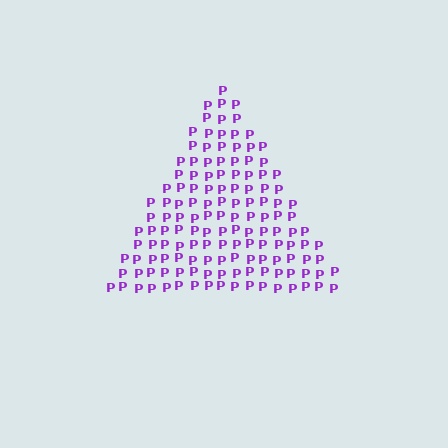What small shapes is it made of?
It is made of small letter P's.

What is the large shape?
The large shape is a triangle.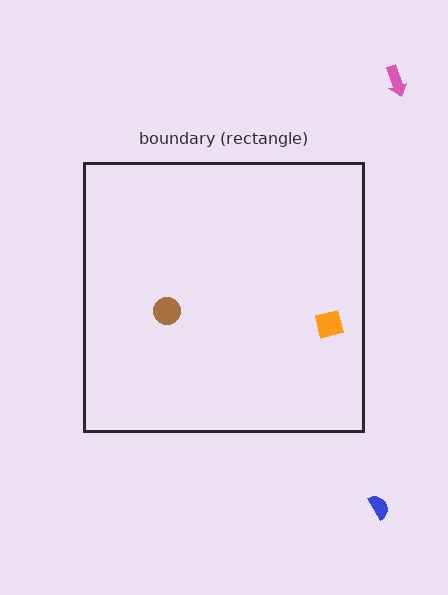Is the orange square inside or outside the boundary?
Inside.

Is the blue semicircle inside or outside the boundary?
Outside.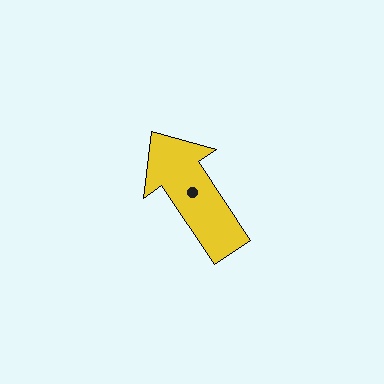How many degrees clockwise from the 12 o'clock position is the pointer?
Approximately 326 degrees.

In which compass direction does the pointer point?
Northwest.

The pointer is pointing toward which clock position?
Roughly 11 o'clock.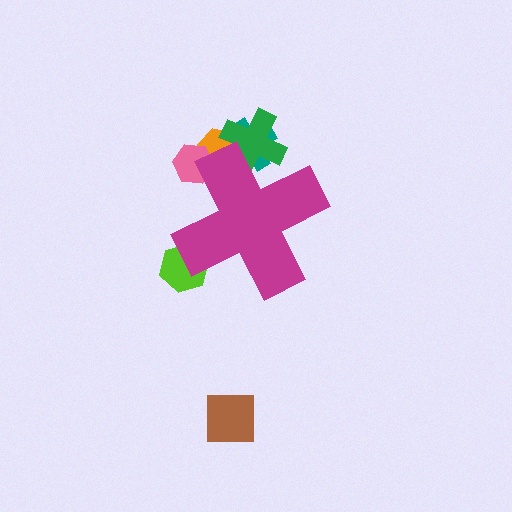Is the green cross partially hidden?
Yes, the green cross is partially hidden behind the magenta cross.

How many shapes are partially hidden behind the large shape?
5 shapes are partially hidden.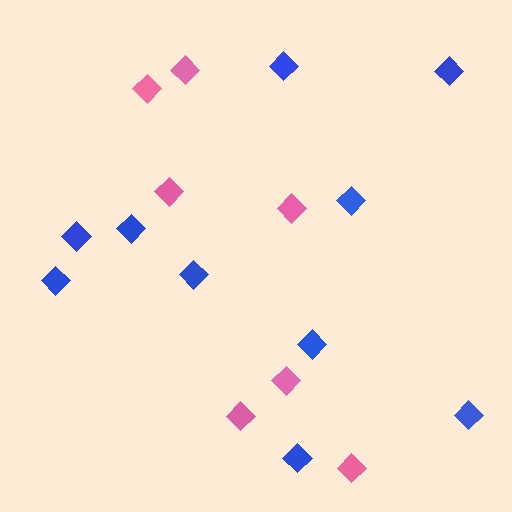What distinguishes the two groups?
There are 2 groups: one group of blue diamonds (10) and one group of pink diamonds (7).